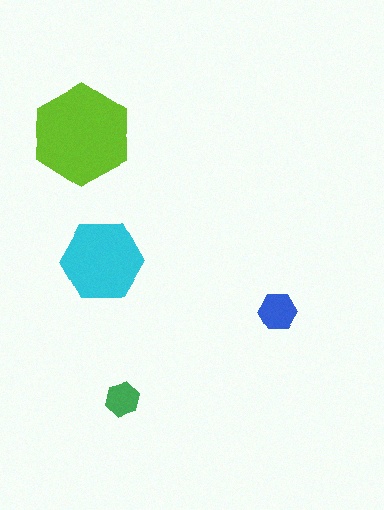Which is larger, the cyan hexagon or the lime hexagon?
The lime one.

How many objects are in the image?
There are 4 objects in the image.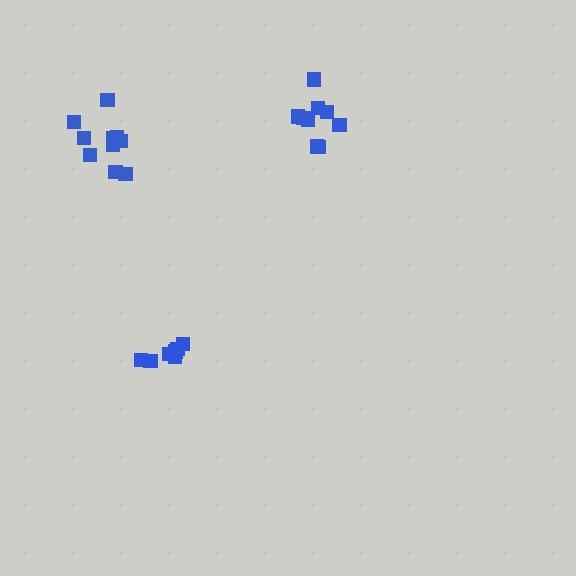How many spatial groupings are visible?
There are 3 spatial groupings.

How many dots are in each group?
Group 1: 8 dots, Group 2: 9 dots, Group 3: 10 dots (27 total).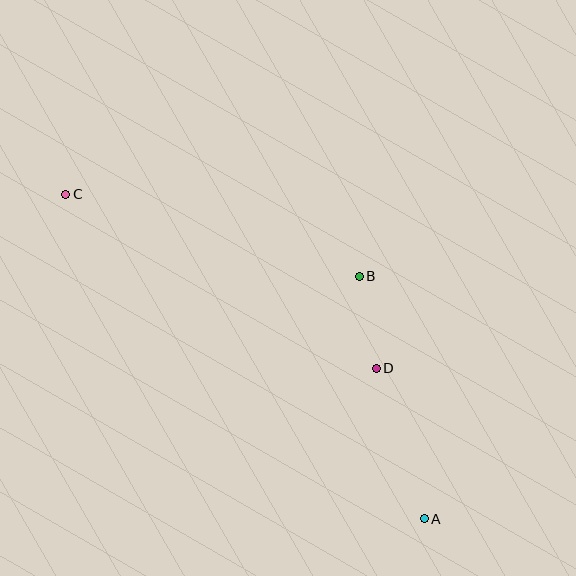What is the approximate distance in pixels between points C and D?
The distance between C and D is approximately 356 pixels.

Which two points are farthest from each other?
Points A and C are farthest from each other.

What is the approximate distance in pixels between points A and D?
The distance between A and D is approximately 158 pixels.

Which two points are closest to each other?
Points B and D are closest to each other.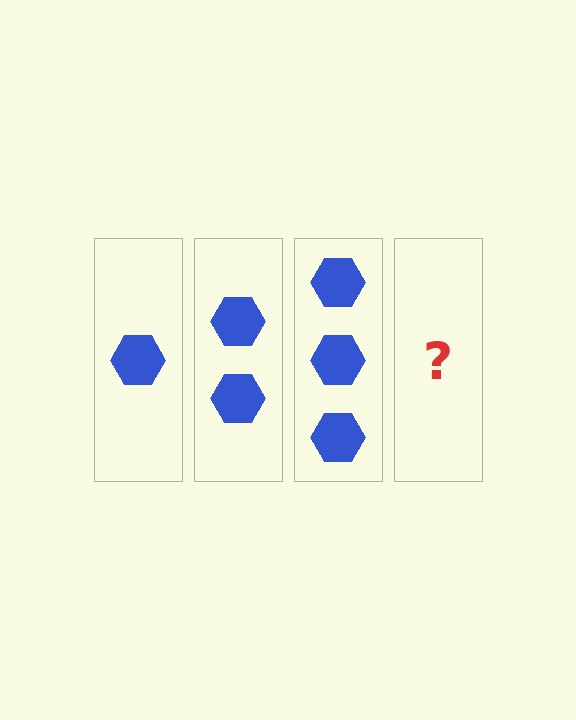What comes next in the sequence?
The next element should be 4 hexagons.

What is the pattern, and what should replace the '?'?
The pattern is that each step adds one more hexagon. The '?' should be 4 hexagons.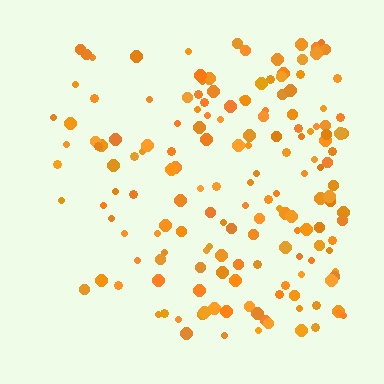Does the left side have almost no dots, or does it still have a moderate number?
Still a moderate number, just noticeably fewer than the right.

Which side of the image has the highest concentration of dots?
The right.